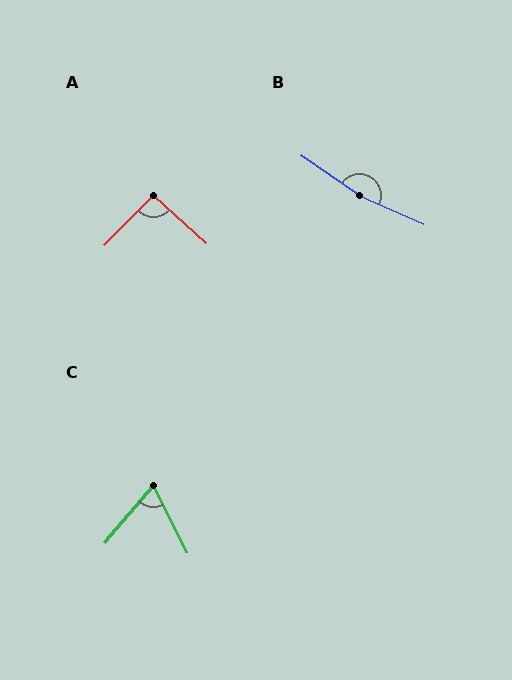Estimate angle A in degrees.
Approximately 92 degrees.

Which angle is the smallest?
C, at approximately 67 degrees.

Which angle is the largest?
B, at approximately 170 degrees.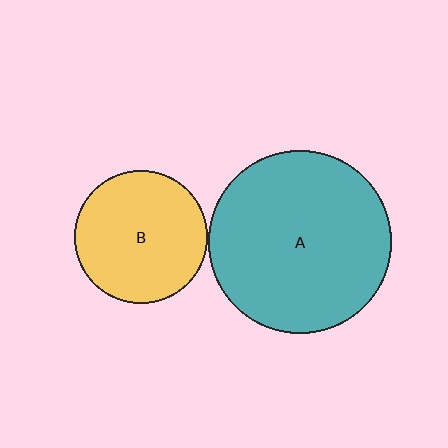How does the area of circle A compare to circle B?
Approximately 1.9 times.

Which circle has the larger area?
Circle A (teal).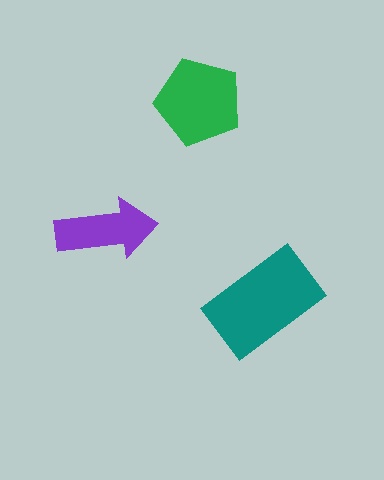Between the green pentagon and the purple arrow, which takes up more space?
The green pentagon.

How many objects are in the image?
There are 3 objects in the image.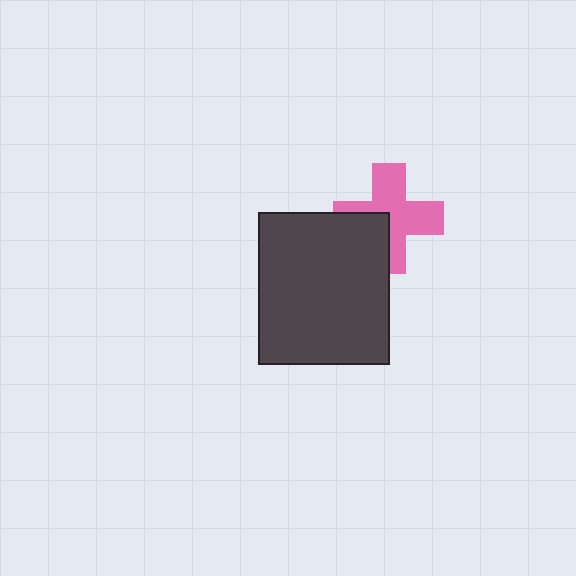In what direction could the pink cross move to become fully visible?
The pink cross could move toward the upper-right. That would shift it out from behind the dark gray rectangle entirely.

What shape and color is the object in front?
The object in front is a dark gray rectangle.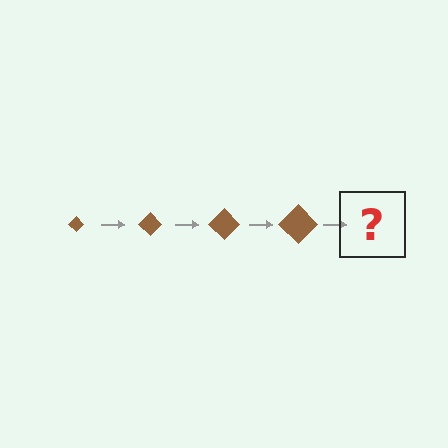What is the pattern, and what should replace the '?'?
The pattern is that the diamond gets progressively larger each step. The '?' should be a brown diamond, larger than the previous one.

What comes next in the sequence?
The next element should be a brown diamond, larger than the previous one.